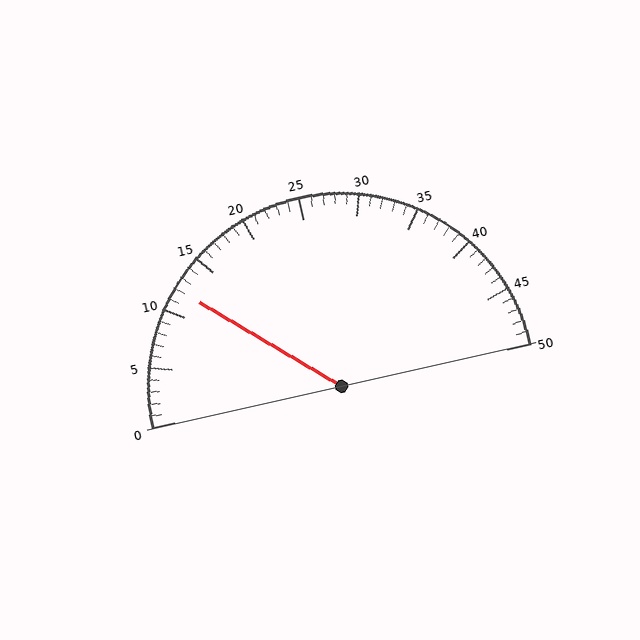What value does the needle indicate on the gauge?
The needle indicates approximately 12.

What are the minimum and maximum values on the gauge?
The gauge ranges from 0 to 50.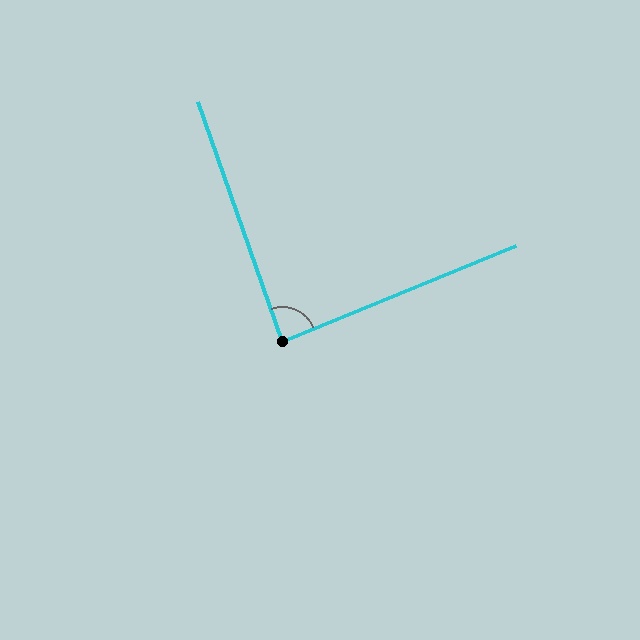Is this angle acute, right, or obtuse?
It is approximately a right angle.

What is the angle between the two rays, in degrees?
Approximately 87 degrees.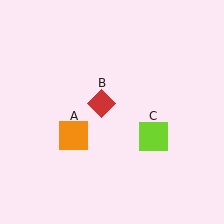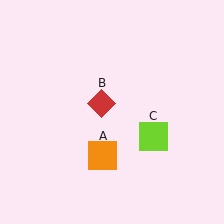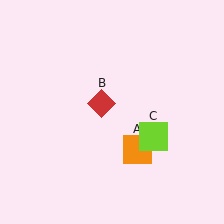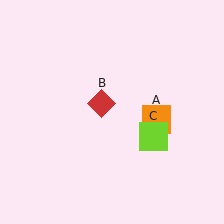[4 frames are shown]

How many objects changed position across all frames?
1 object changed position: orange square (object A).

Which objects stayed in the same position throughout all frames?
Red diamond (object B) and lime square (object C) remained stationary.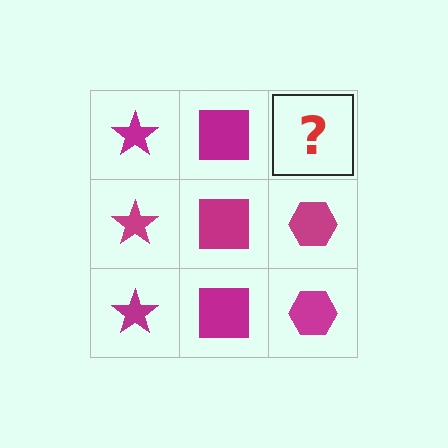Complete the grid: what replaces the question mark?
The question mark should be replaced with a magenta hexagon.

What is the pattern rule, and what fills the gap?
The rule is that each column has a consistent shape. The gap should be filled with a magenta hexagon.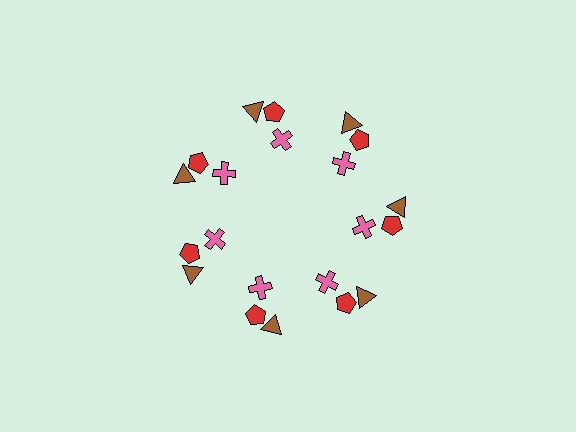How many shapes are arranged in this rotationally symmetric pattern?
There are 21 shapes, arranged in 7 groups of 3.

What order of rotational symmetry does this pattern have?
This pattern has 7-fold rotational symmetry.